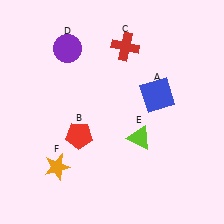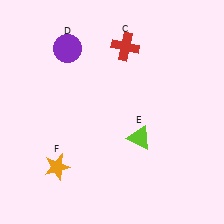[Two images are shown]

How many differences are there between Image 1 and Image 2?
There are 2 differences between the two images.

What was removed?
The red pentagon (B), the blue square (A) were removed in Image 2.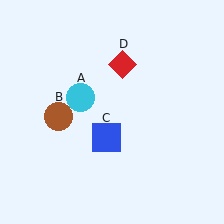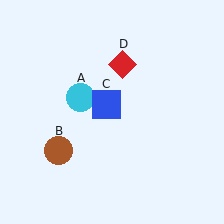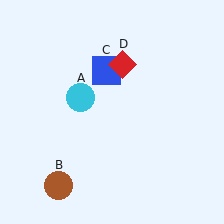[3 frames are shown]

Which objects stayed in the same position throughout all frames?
Cyan circle (object A) and red diamond (object D) remained stationary.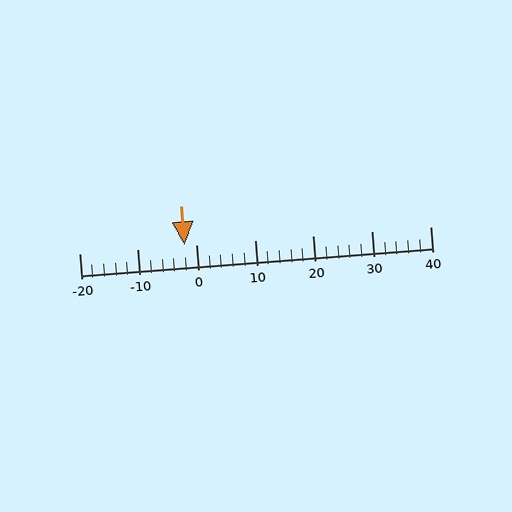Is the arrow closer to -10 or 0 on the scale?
The arrow is closer to 0.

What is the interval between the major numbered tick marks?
The major tick marks are spaced 10 units apart.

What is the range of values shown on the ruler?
The ruler shows values from -20 to 40.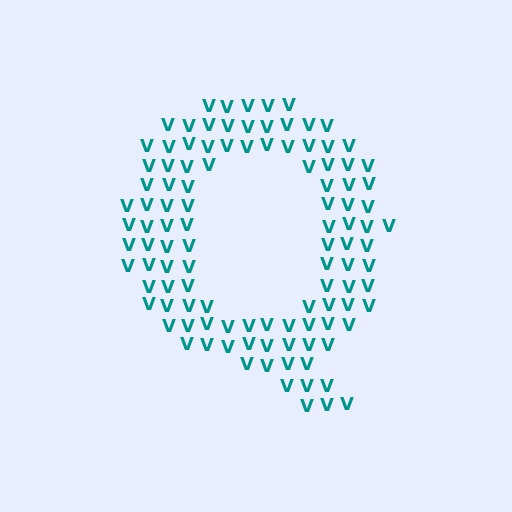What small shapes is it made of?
It is made of small letter V's.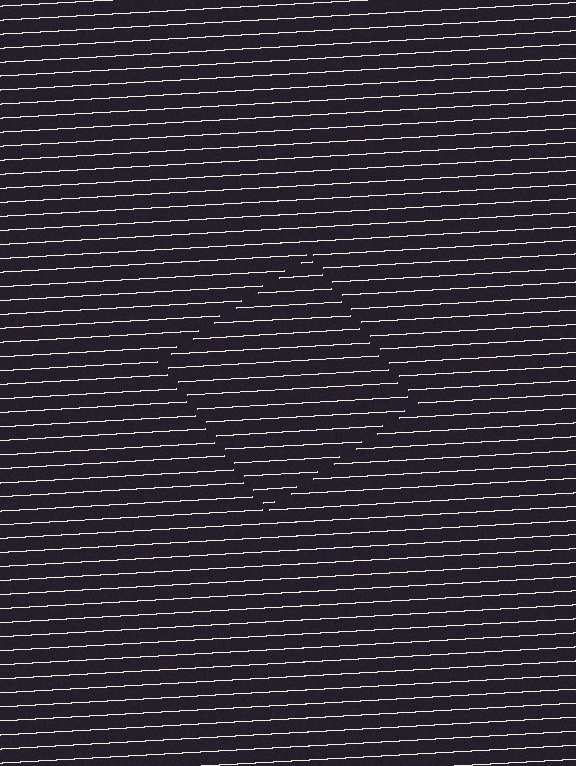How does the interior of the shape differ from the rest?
The interior of the shape contains the same grating, shifted by half a period — the contour is defined by the phase discontinuity where line-ends from the inner and outer gratings abut.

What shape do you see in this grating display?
An illusory square. The interior of the shape contains the same grating, shifted by half a period — the contour is defined by the phase discontinuity where line-ends from the inner and outer gratings abut.